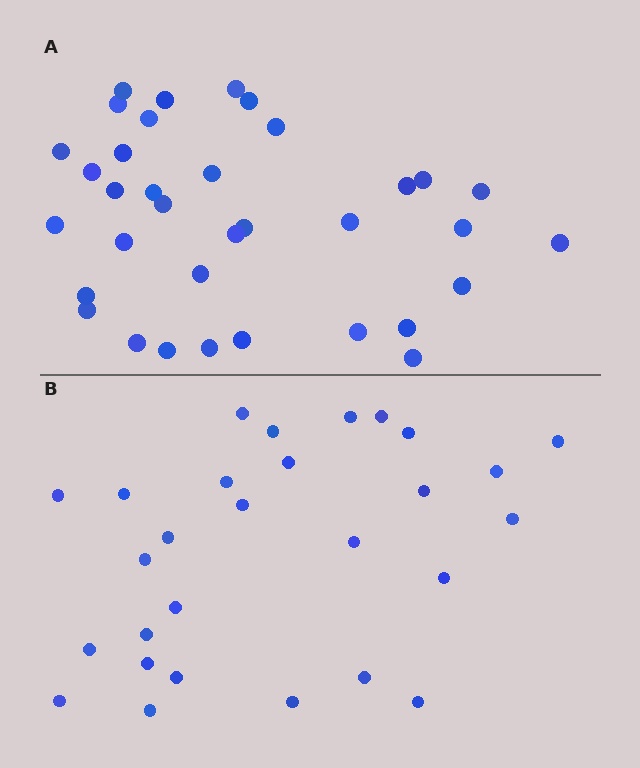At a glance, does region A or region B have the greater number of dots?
Region A (the top region) has more dots.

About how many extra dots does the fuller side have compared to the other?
Region A has roughly 8 or so more dots than region B.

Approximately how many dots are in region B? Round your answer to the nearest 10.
About 30 dots. (The exact count is 28, which rounds to 30.)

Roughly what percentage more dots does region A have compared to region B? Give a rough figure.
About 25% more.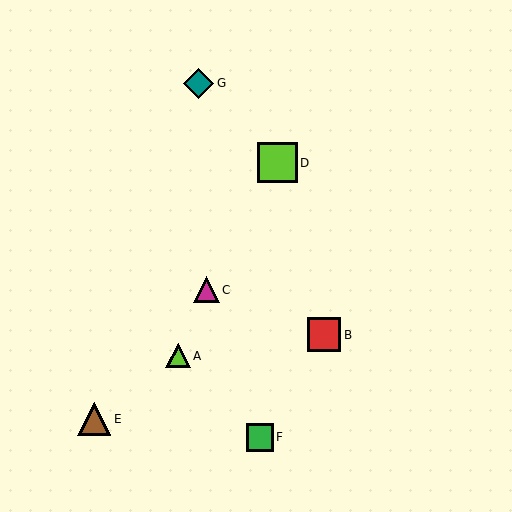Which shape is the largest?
The lime square (labeled D) is the largest.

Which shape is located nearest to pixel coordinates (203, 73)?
The teal diamond (labeled G) at (199, 83) is nearest to that location.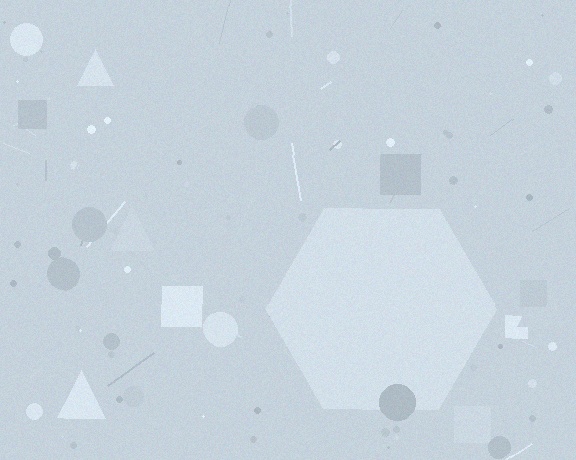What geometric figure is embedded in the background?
A hexagon is embedded in the background.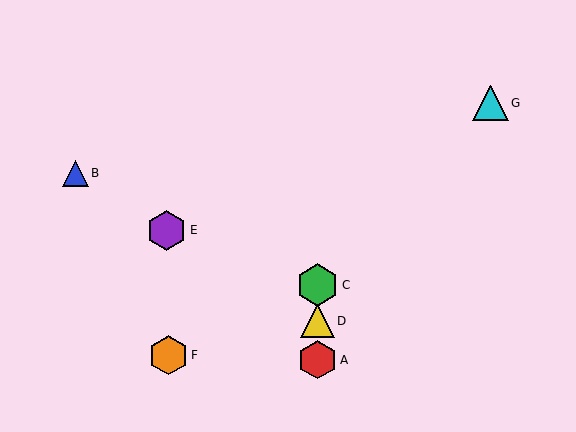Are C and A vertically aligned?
Yes, both are at x≈317.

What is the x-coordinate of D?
Object D is at x≈317.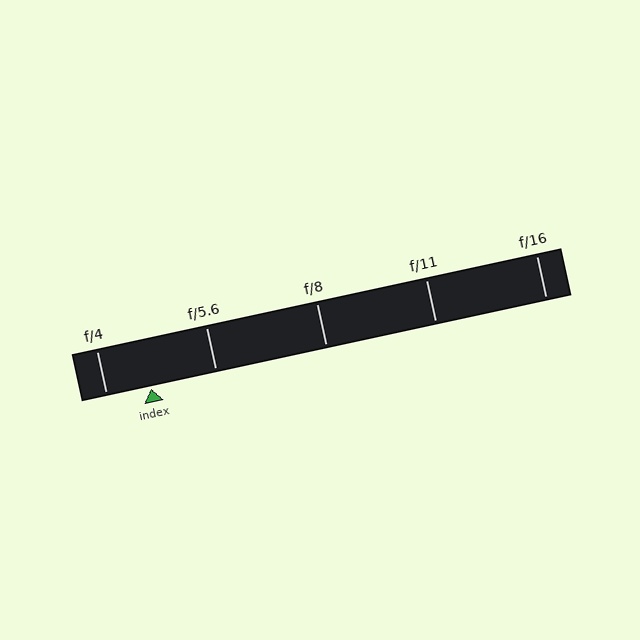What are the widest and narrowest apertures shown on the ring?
The widest aperture shown is f/4 and the narrowest is f/16.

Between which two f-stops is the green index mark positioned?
The index mark is between f/4 and f/5.6.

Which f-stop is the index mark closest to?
The index mark is closest to f/4.